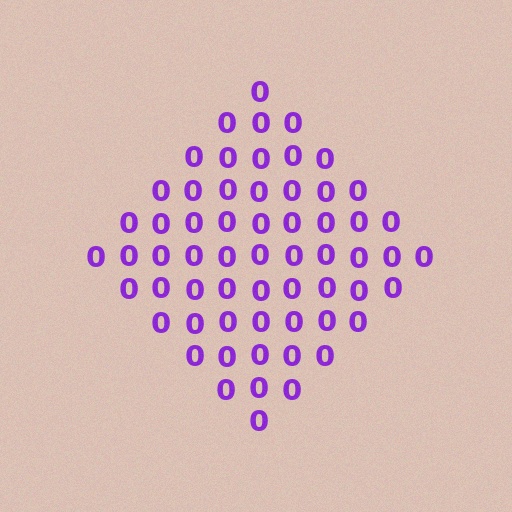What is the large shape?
The large shape is a diamond.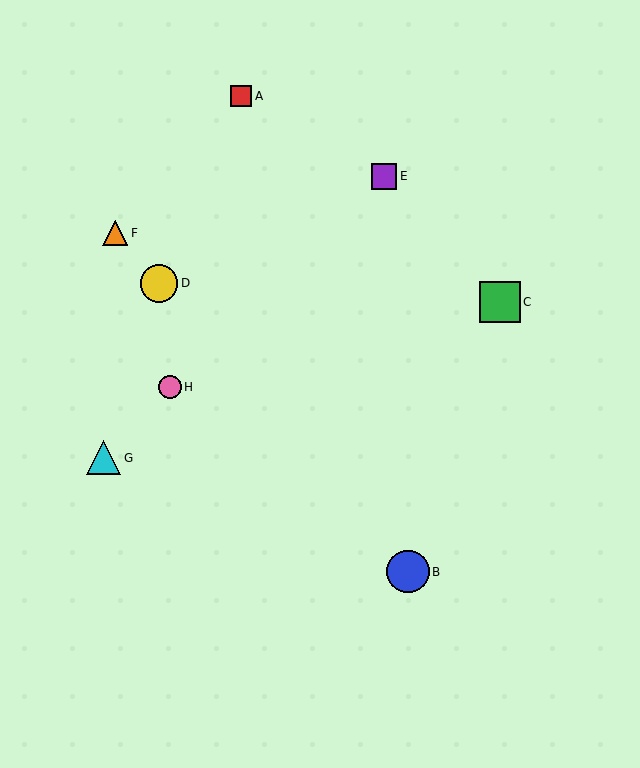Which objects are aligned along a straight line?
Objects B, D, F are aligned along a straight line.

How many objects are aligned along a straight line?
3 objects (B, D, F) are aligned along a straight line.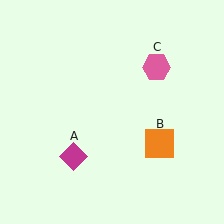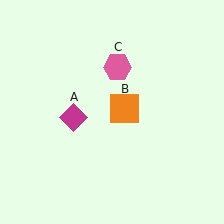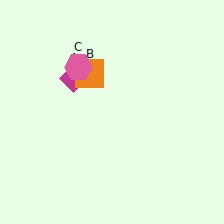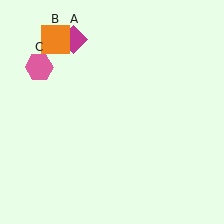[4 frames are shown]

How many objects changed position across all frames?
3 objects changed position: magenta diamond (object A), orange square (object B), pink hexagon (object C).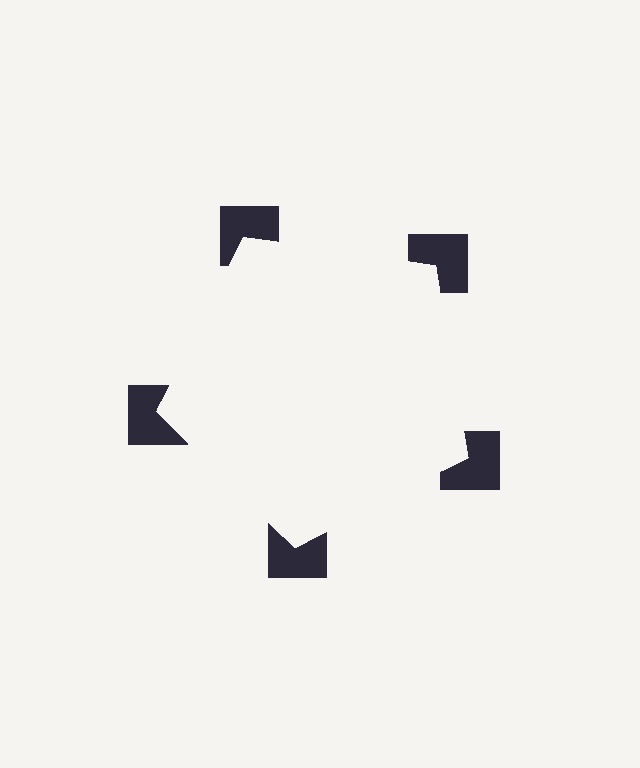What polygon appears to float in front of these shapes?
An illusory pentagon — its edges are inferred from the aligned wedge cuts in the notched squares, not physically drawn.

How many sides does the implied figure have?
5 sides.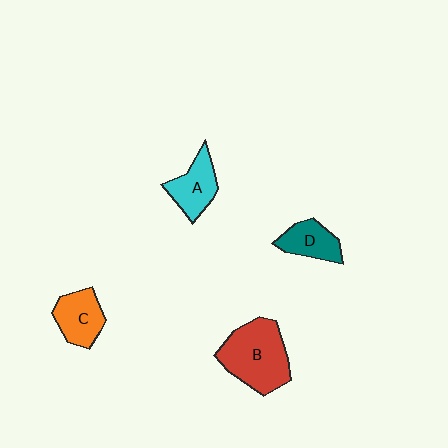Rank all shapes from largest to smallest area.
From largest to smallest: B (red), C (orange), A (cyan), D (teal).